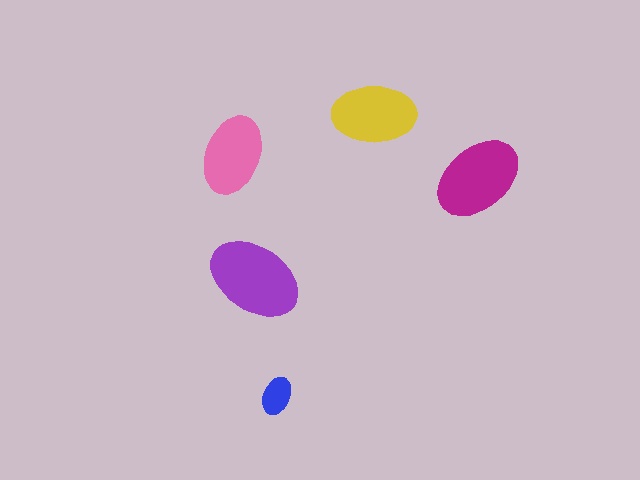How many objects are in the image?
There are 5 objects in the image.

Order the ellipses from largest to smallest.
the purple one, the magenta one, the yellow one, the pink one, the blue one.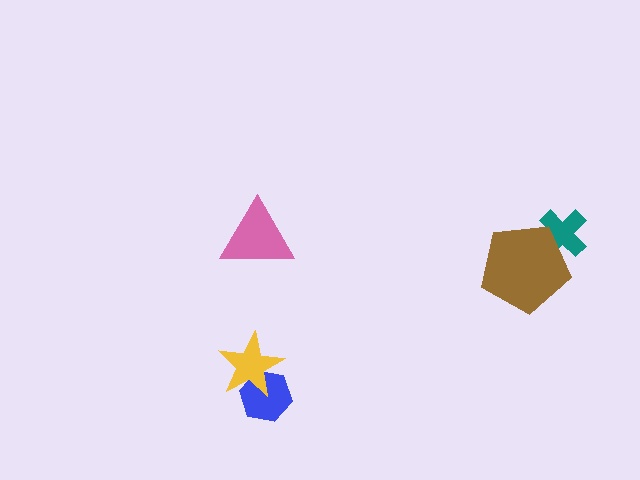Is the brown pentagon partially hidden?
No, no other shape covers it.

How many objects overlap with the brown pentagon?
1 object overlaps with the brown pentagon.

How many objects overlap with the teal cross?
1 object overlaps with the teal cross.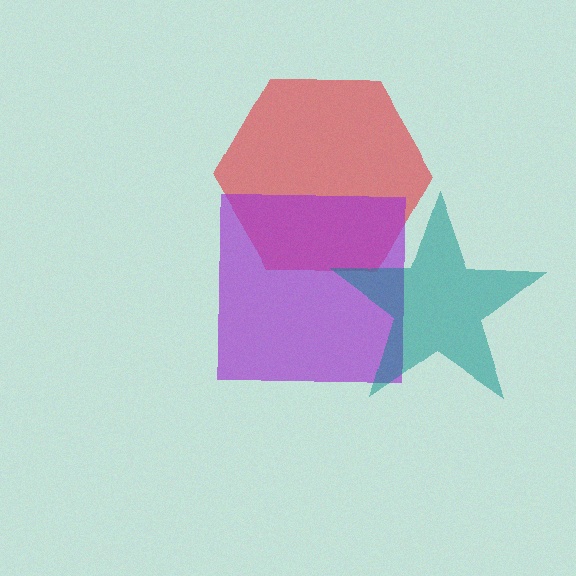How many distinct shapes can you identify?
There are 3 distinct shapes: a red hexagon, a purple square, a teal star.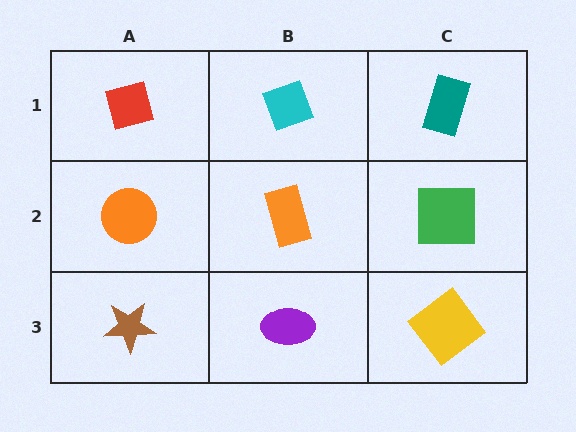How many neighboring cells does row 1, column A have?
2.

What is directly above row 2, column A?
A red square.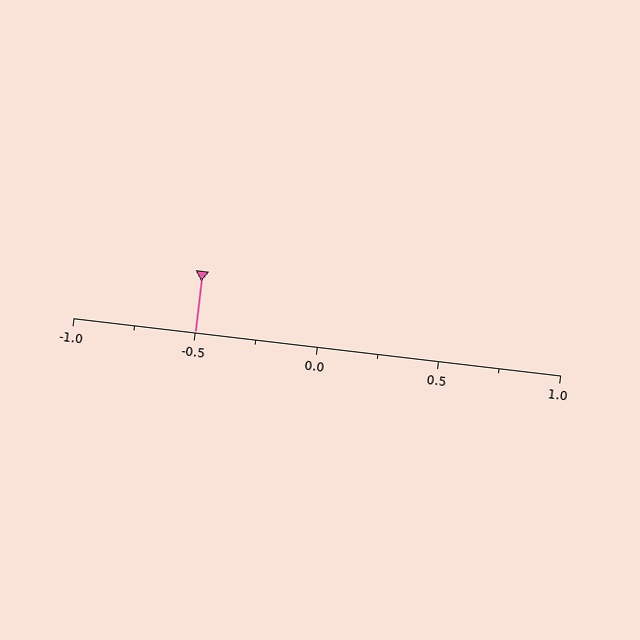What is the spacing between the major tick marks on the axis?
The major ticks are spaced 0.5 apart.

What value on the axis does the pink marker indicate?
The marker indicates approximately -0.5.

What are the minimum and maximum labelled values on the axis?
The axis runs from -1.0 to 1.0.